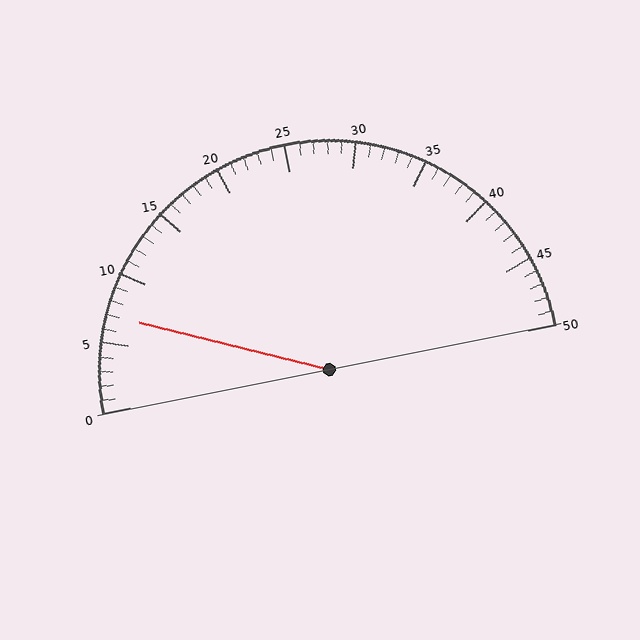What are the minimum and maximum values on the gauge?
The gauge ranges from 0 to 50.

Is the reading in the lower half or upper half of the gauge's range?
The reading is in the lower half of the range (0 to 50).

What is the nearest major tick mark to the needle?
The nearest major tick mark is 5.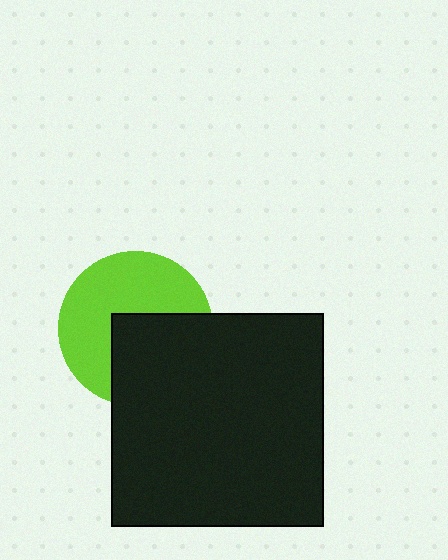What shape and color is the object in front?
The object in front is a black square.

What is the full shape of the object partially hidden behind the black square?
The partially hidden object is a lime circle.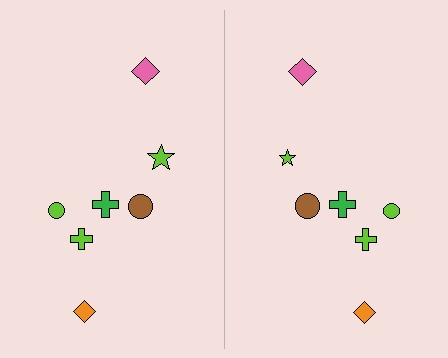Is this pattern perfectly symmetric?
No, the pattern is not perfectly symmetric. The lime star on the right side has a different size than its mirror counterpart.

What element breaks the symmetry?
The lime star on the right side has a different size than its mirror counterpart.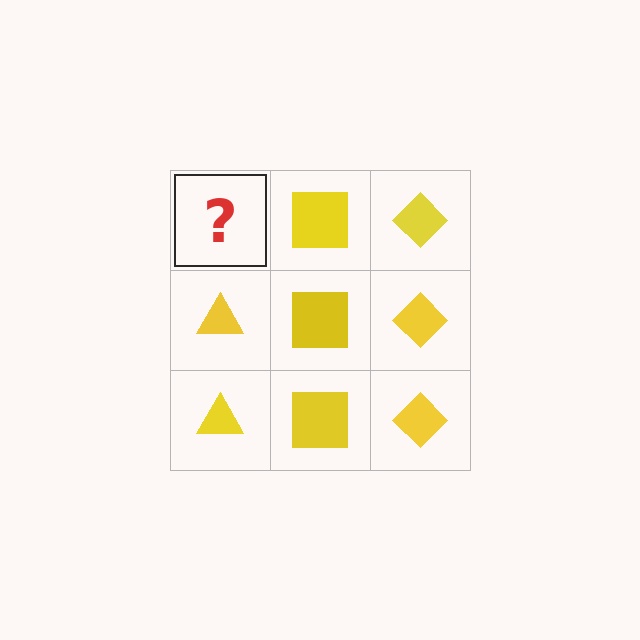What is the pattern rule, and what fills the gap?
The rule is that each column has a consistent shape. The gap should be filled with a yellow triangle.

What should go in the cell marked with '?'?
The missing cell should contain a yellow triangle.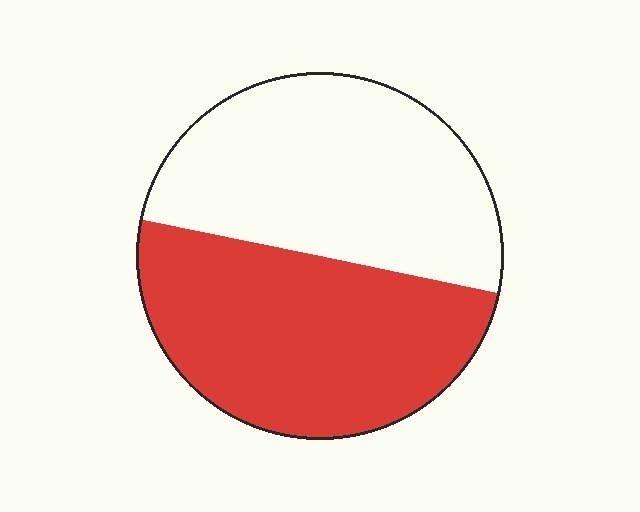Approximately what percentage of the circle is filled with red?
Approximately 50%.